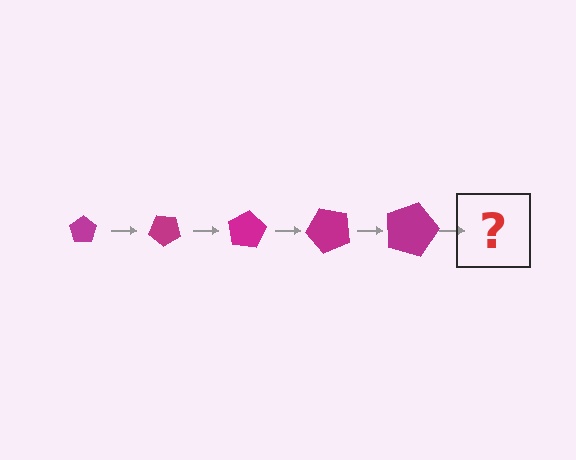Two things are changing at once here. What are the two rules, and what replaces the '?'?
The two rules are that the pentagon grows larger each step and it rotates 40 degrees each step. The '?' should be a pentagon, larger than the previous one and rotated 200 degrees from the start.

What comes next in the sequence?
The next element should be a pentagon, larger than the previous one and rotated 200 degrees from the start.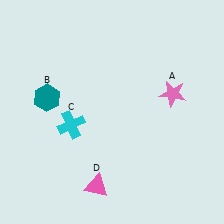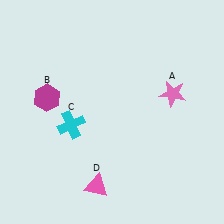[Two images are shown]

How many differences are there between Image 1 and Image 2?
There is 1 difference between the two images.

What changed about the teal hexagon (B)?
In Image 1, B is teal. In Image 2, it changed to magenta.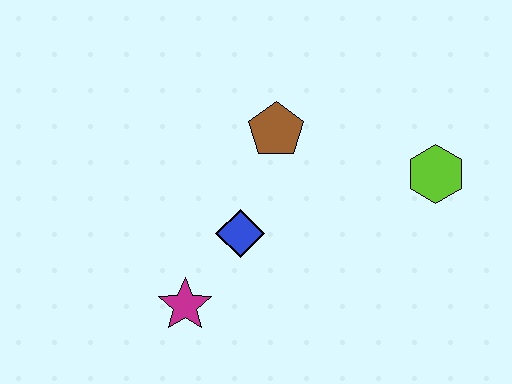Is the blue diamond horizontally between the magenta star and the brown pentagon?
Yes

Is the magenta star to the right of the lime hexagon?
No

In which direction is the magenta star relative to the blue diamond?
The magenta star is below the blue diamond.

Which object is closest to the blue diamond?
The magenta star is closest to the blue diamond.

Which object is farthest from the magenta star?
The lime hexagon is farthest from the magenta star.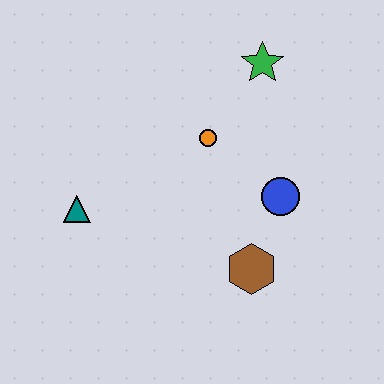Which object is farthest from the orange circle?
The teal triangle is farthest from the orange circle.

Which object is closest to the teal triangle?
The orange circle is closest to the teal triangle.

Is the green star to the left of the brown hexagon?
No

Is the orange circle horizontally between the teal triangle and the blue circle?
Yes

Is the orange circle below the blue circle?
No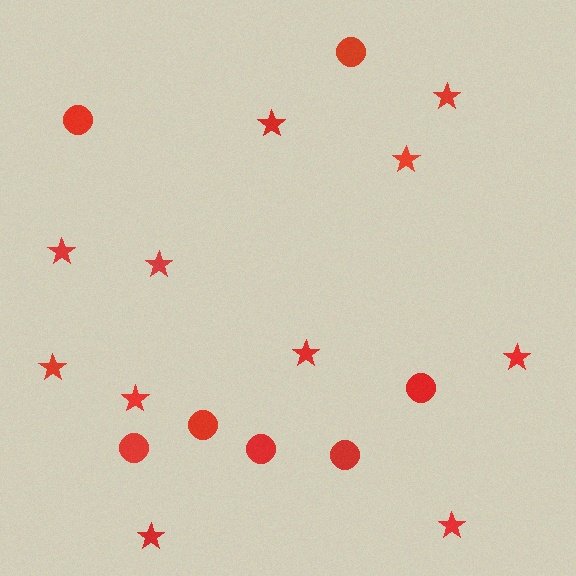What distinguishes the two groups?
There are 2 groups: one group of stars (11) and one group of circles (7).